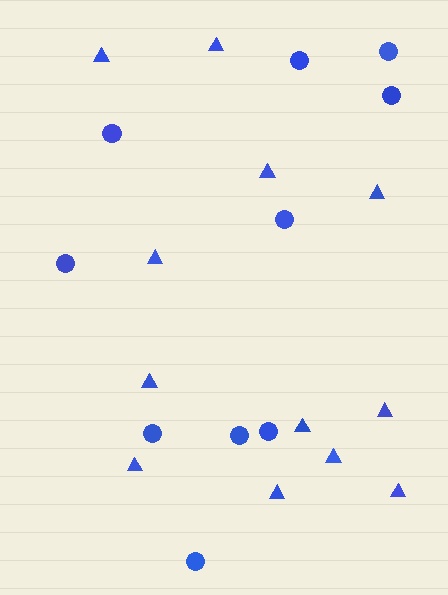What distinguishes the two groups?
There are 2 groups: one group of circles (10) and one group of triangles (12).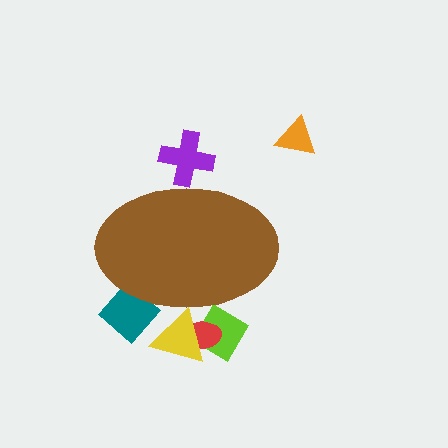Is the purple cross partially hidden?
Yes, the purple cross is partially hidden behind the brown ellipse.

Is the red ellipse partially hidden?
Yes, the red ellipse is partially hidden behind the brown ellipse.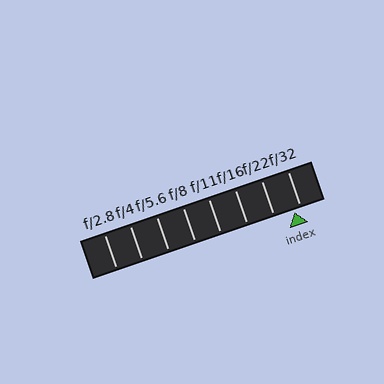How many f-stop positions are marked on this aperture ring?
There are 8 f-stop positions marked.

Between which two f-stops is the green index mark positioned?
The index mark is between f/22 and f/32.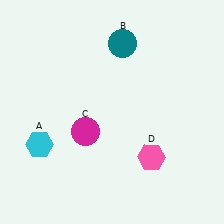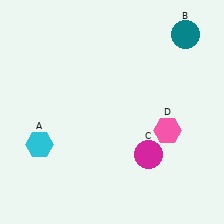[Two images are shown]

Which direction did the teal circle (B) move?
The teal circle (B) moved right.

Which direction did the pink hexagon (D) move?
The pink hexagon (D) moved up.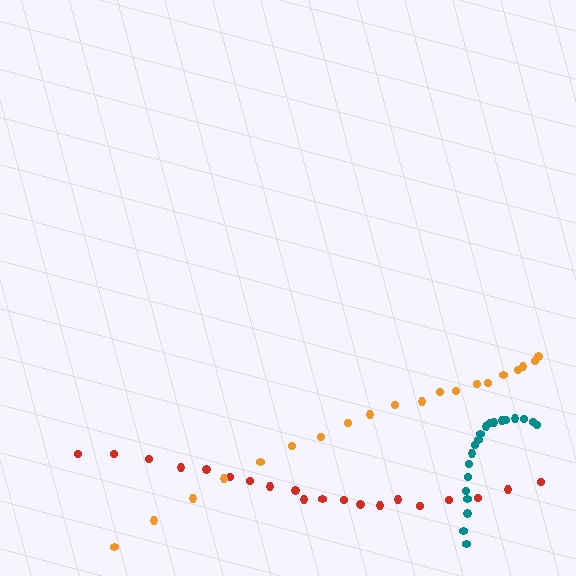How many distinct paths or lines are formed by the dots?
There are 3 distinct paths.